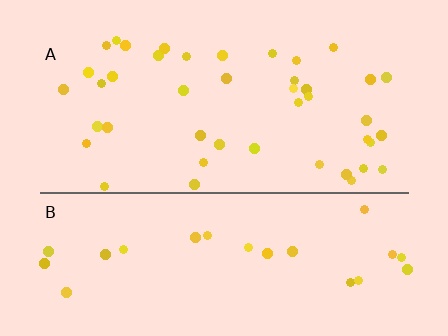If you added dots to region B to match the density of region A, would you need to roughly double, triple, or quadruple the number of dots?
Approximately double.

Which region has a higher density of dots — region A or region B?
A (the top).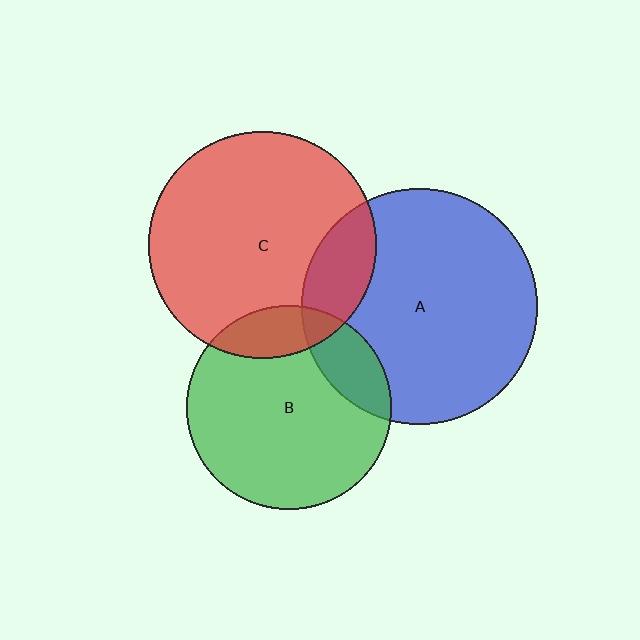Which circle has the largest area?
Circle A (blue).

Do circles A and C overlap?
Yes.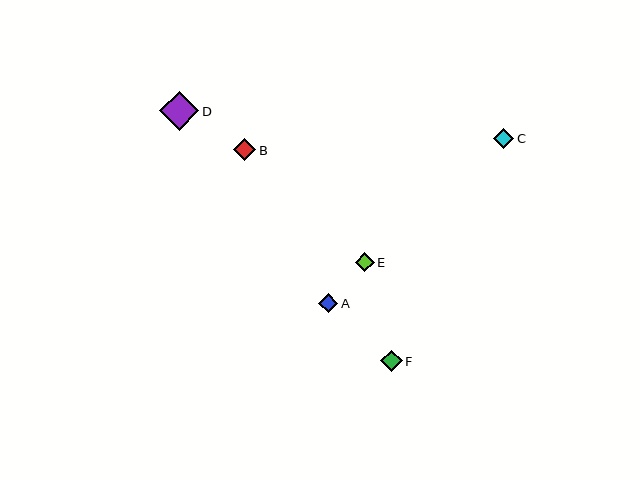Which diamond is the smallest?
Diamond E is the smallest with a size of approximately 19 pixels.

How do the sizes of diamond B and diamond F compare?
Diamond B and diamond F are approximately the same size.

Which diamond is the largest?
Diamond D is the largest with a size of approximately 39 pixels.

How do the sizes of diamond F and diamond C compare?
Diamond F and diamond C are approximately the same size.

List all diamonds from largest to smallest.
From largest to smallest: D, B, F, C, A, E.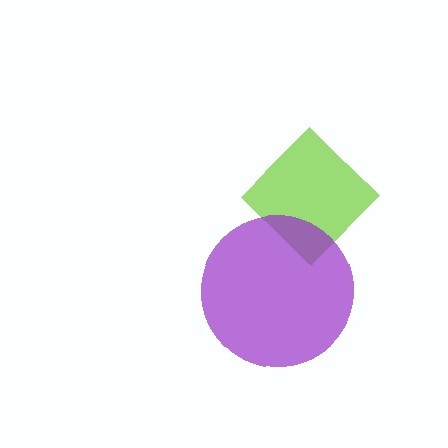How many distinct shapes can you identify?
There are 2 distinct shapes: a lime diamond, a purple circle.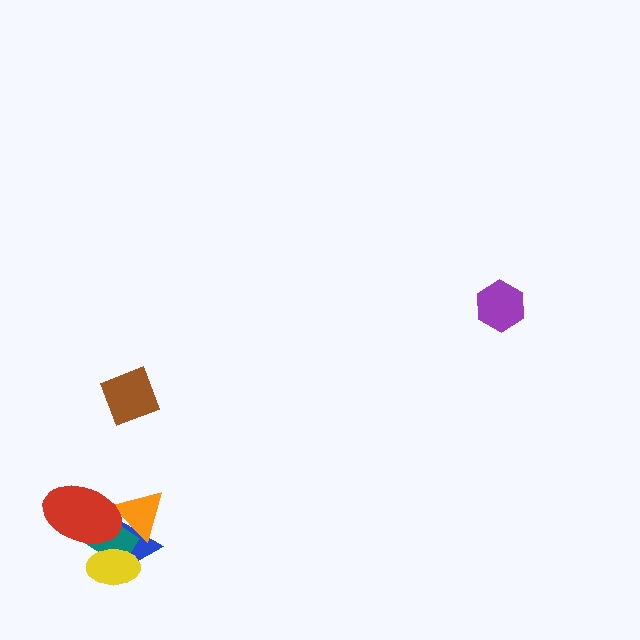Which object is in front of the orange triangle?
The red ellipse is in front of the orange triangle.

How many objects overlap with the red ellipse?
4 objects overlap with the red ellipse.